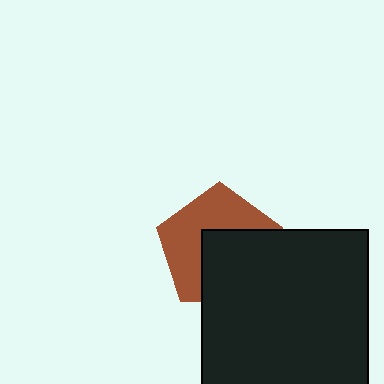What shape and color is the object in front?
The object in front is a black square.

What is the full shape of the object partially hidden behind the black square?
The partially hidden object is a brown pentagon.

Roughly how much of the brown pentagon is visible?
About half of it is visible (roughly 53%).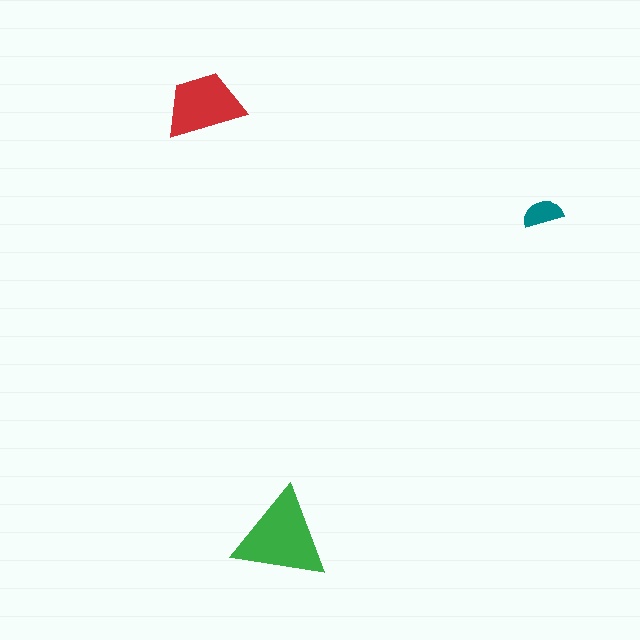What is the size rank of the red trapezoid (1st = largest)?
2nd.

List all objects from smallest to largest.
The teal semicircle, the red trapezoid, the green triangle.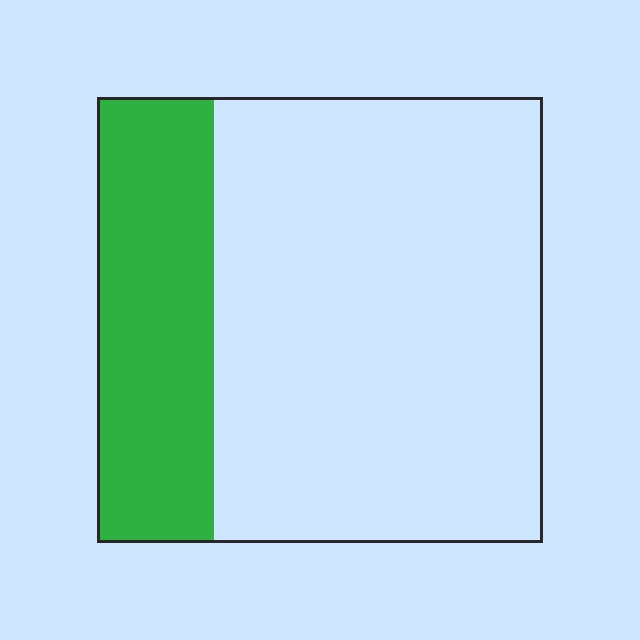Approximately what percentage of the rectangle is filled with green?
Approximately 25%.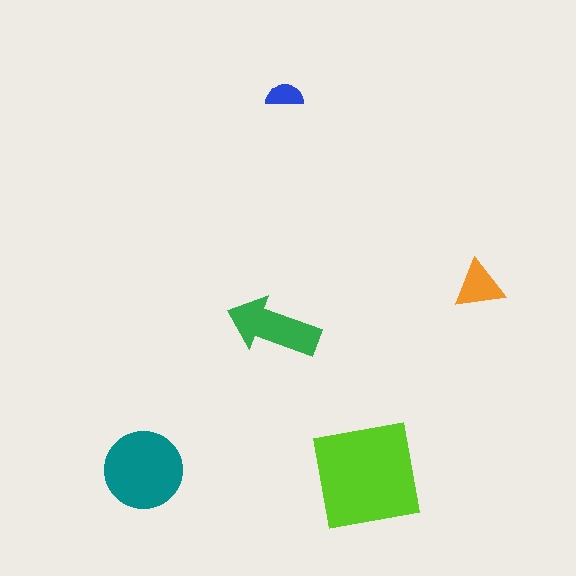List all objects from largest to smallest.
The lime square, the teal circle, the green arrow, the orange triangle, the blue semicircle.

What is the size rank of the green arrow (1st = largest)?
3rd.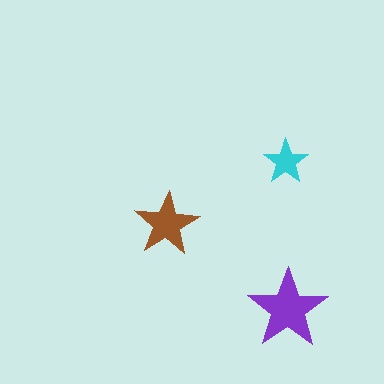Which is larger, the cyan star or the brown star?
The brown one.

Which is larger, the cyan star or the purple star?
The purple one.